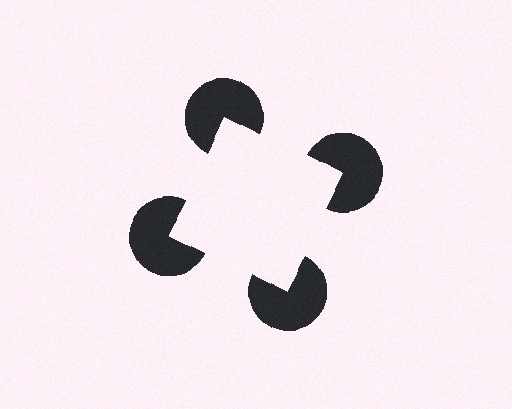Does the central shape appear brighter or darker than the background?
It typically appears slightly brighter than the background, even though no actual brightness change is drawn.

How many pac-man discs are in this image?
There are 4 — one at each vertex of the illusory square.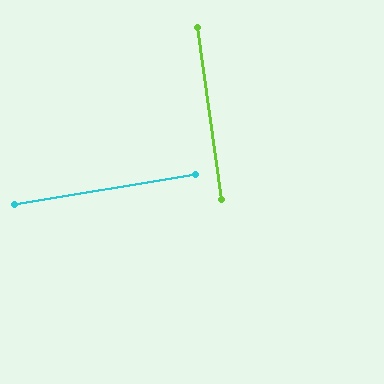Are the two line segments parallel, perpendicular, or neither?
Perpendicular — they meet at approximately 89°.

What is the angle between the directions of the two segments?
Approximately 89 degrees.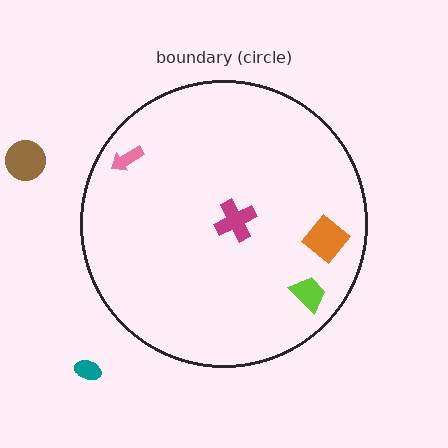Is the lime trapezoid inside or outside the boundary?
Inside.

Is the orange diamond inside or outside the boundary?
Inside.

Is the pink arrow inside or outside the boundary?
Inside.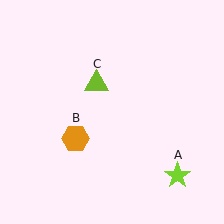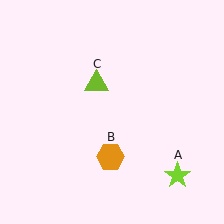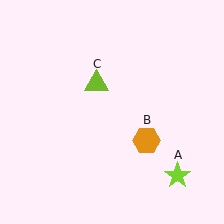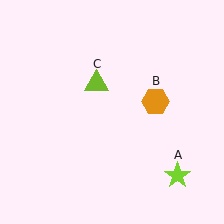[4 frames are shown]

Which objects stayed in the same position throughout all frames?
Lime star (object A) and lime triangle (object C) remained stationary.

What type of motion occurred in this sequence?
The orange hexagon (object B) rotated counterclockwise around the center of the scene.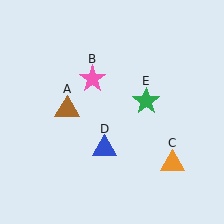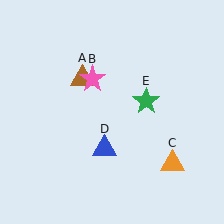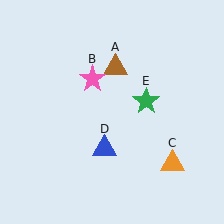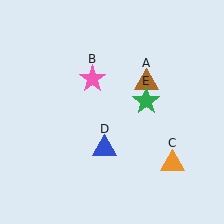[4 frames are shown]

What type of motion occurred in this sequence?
The brown triangle (object A) rotated clockwise around the center of the scene.